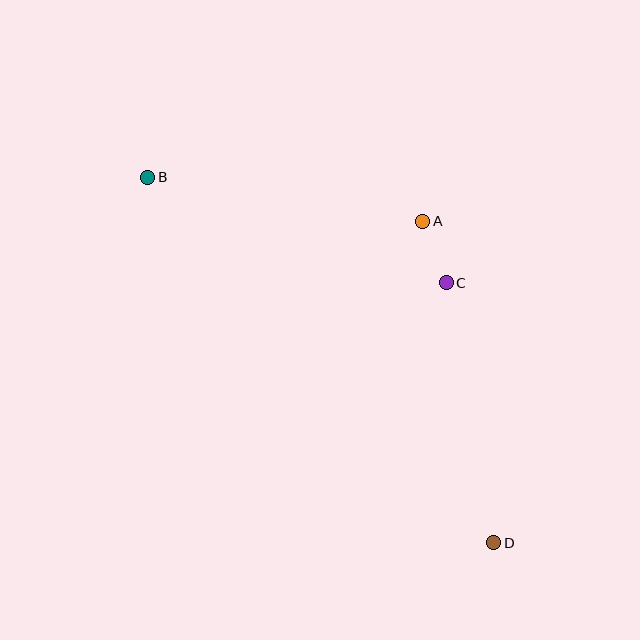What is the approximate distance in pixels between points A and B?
The distance between A and B is approximately 279 pixels.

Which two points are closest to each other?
Points A and C are closest to each other.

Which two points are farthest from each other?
Points B and D are farthest from each other.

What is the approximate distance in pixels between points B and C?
The distance between B and C is approximately 317 pixels.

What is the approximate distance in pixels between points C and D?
The distance between C and D is approximately 264 pixels.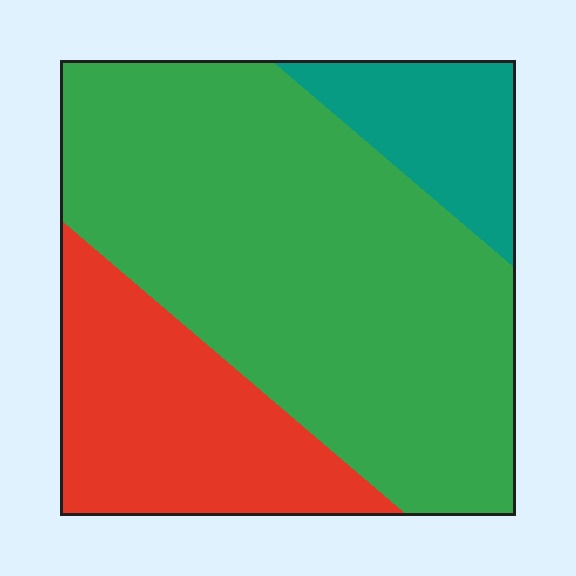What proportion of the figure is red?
Red covers 25% of the figure.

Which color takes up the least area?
Teal, at roughly 10%.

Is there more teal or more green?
Green.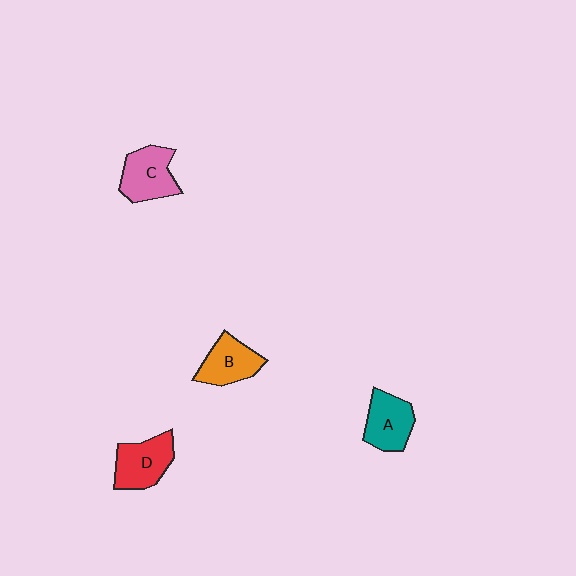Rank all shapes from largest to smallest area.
From largest to smallest: C (pink), D (red), A (teal), B (orange).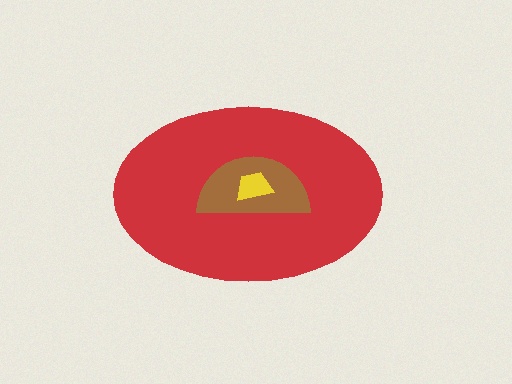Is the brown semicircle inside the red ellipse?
Yes.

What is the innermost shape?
The yellow trapezoid.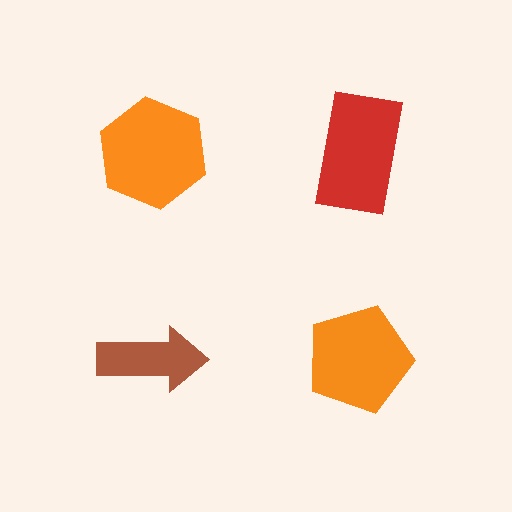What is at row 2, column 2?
An orange pentagon.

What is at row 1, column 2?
A red rectangle.